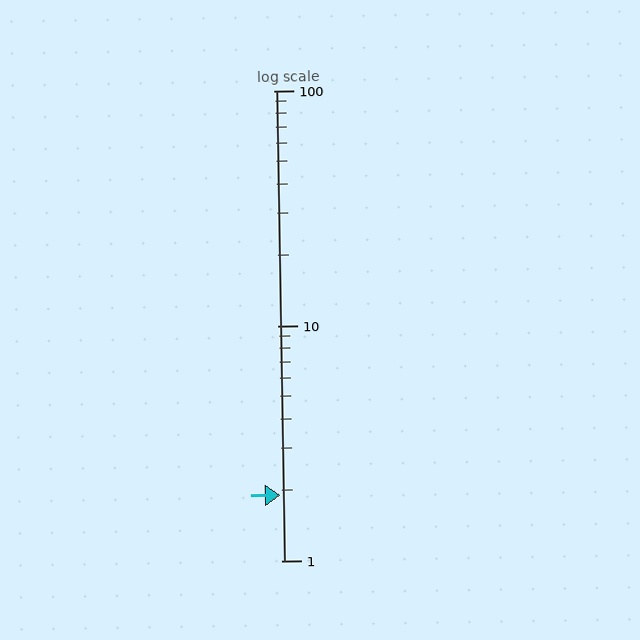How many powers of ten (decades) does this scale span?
The scale spans 2 decades, from 1 to 100.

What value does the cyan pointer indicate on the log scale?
The pointer indicates approximately 1.9.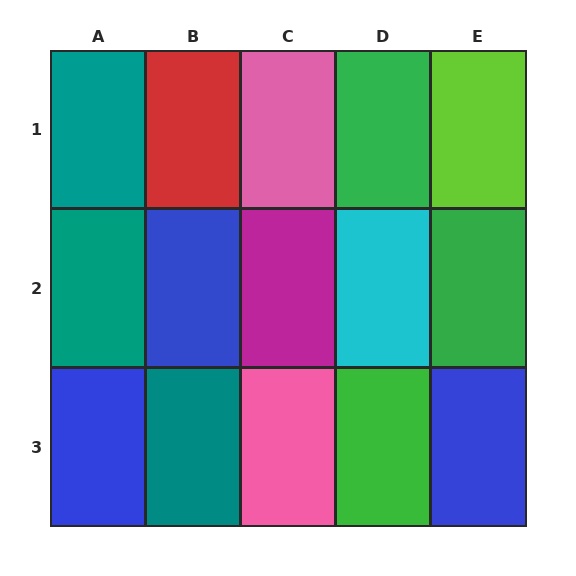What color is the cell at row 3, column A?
Blue.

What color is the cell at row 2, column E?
Green.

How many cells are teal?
3 cells are teal.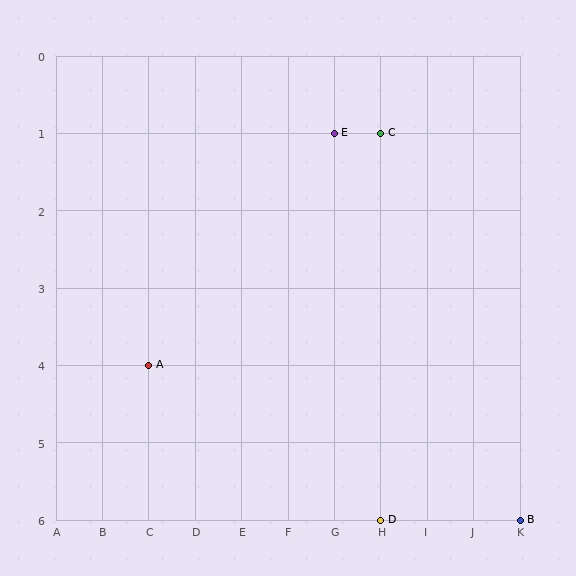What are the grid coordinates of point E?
Point E is at grid coordinates (G, 1).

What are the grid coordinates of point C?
Point C is at grid coordinates (H, 1).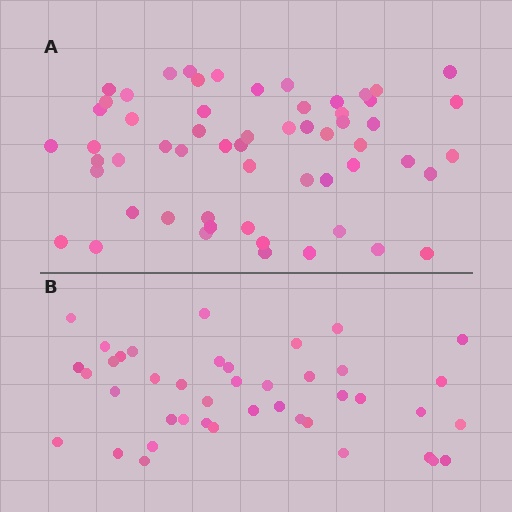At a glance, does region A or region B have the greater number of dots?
Region A (the top region) has more dots.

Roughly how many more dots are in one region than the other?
Region A has approximately 15 more dots than region B.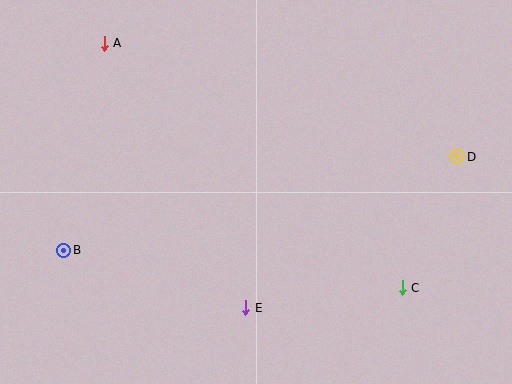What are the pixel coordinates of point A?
Point A is at (104, 43).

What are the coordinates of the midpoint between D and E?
The midpoint between D and E is at (352, 232).